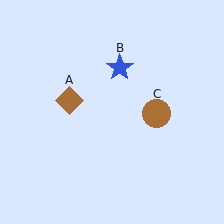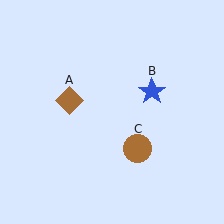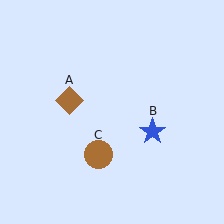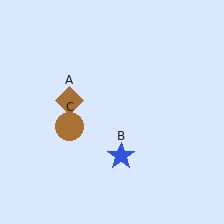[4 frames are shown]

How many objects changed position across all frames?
2 objects changed position: blue star (object B), brown circle (object C).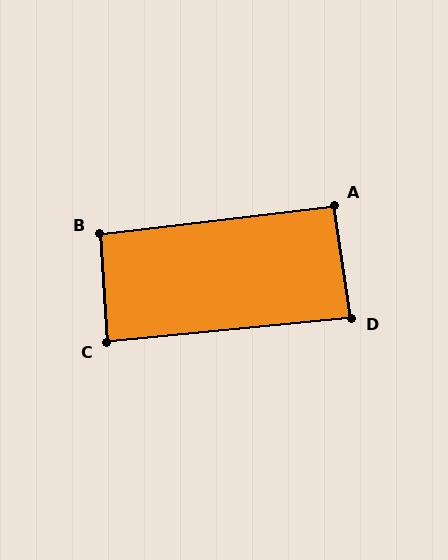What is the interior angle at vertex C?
Approximately 88 degrees (approximately right).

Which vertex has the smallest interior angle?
D, at approximately 87 degrees.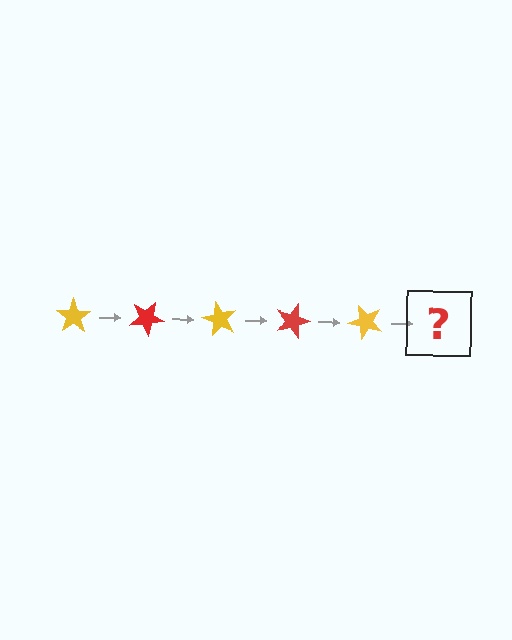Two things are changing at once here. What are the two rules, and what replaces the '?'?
The two rules are that it rotates 30 degrees each step and the color cycles through yellow and red. The '?' should be a red star, rotated 150 degrees from the start.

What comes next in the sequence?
The next element should be a red star, rotated 150 degrees from the start.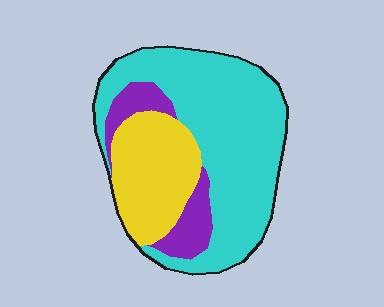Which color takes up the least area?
Purple, at roughly 15%.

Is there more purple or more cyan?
Cyan.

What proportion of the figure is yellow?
Yellow covers 26% of the figure.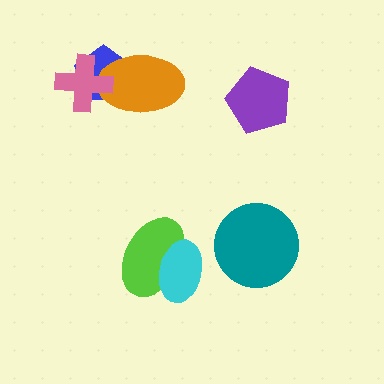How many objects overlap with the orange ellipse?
2 objects overlap with the orange ellipse.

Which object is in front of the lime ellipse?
The cyan ellipse is in front of the lime ellipse.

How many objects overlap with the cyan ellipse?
1 object overlaps with the cyan ellipse.